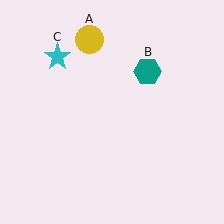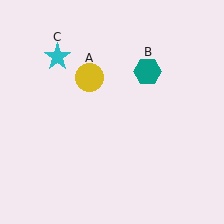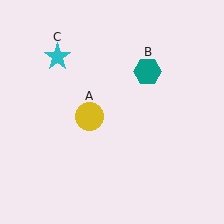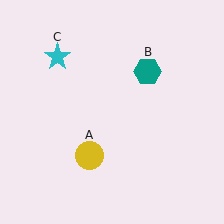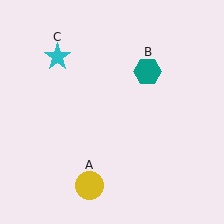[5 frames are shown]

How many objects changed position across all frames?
1 object changed position: yellow circle (object A).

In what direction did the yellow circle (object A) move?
The yellow circle (object A) moved down.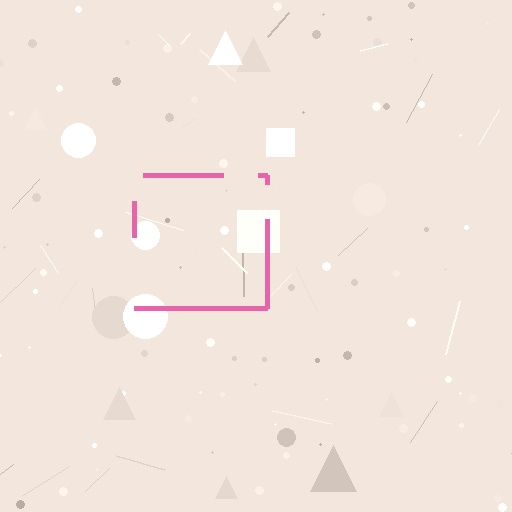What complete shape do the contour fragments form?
The contour fragments form a square.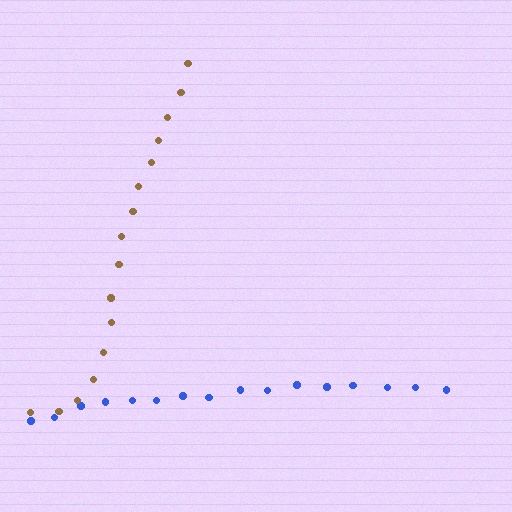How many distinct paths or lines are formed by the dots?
There are 2 distinct paths.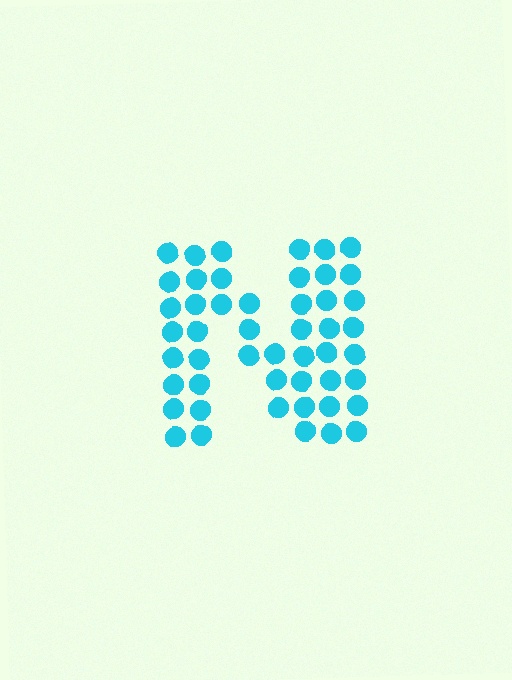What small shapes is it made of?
It is made of small circles.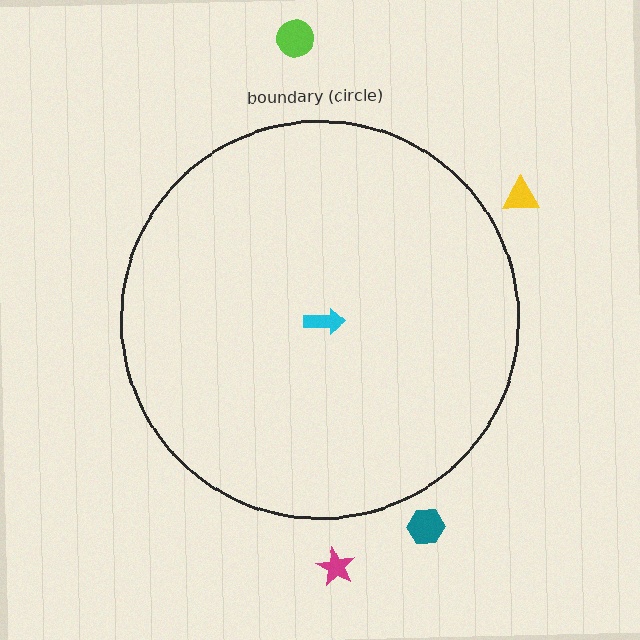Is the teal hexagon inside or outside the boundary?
Outside.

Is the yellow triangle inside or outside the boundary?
Outside.